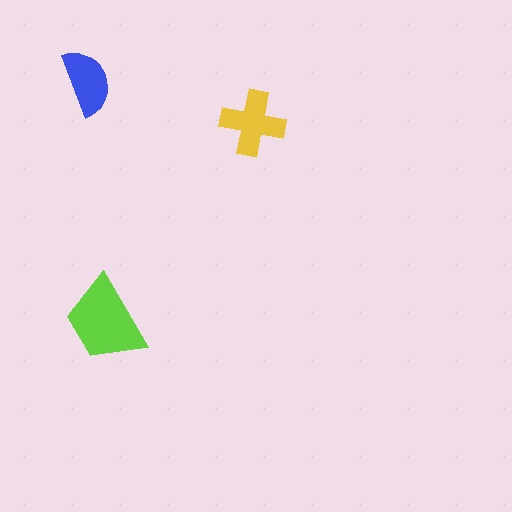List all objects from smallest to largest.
The blue semicircle, the yellow cross, the lime trapezoid.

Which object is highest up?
The blue semicircle is topmost.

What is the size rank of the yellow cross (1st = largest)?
2nd.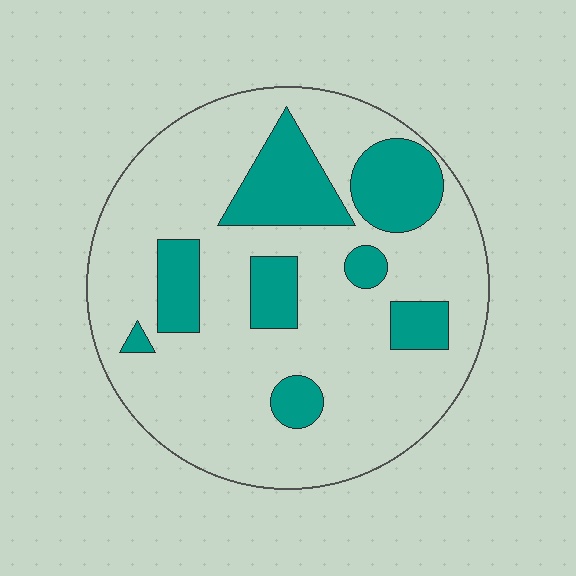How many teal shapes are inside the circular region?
8.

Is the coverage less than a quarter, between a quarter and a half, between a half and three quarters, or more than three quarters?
Less than a quarter.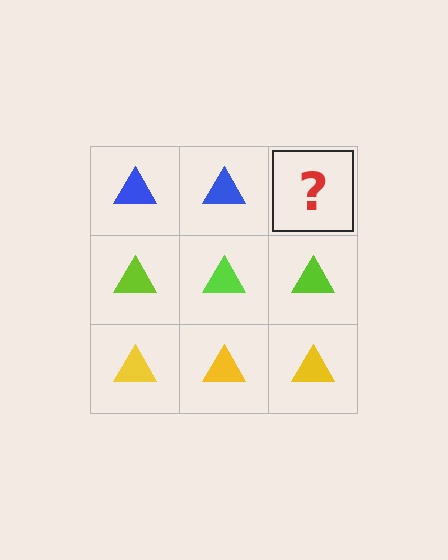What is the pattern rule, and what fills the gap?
The rule is that each row has a consistent color. The gap should be filled with a blue triangle.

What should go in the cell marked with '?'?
The missing cell should contain a blue triangle.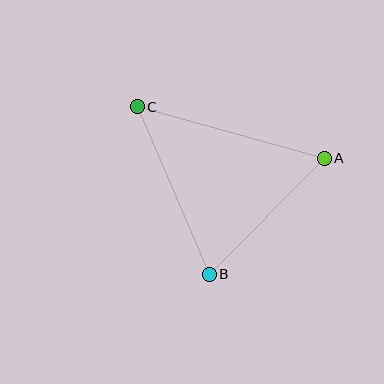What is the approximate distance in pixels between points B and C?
The distance between B and C is approximately 182 pixels.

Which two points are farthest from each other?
Points A and C are farthest from each other.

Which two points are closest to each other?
Points A and B are closest to each other.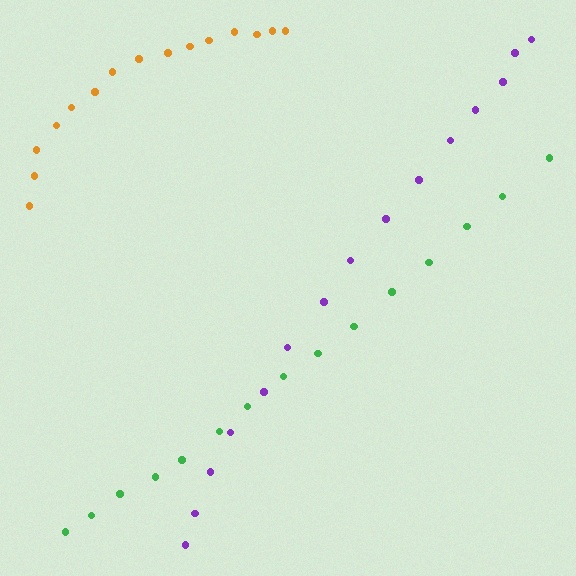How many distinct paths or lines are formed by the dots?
There are 3 distinct paths.